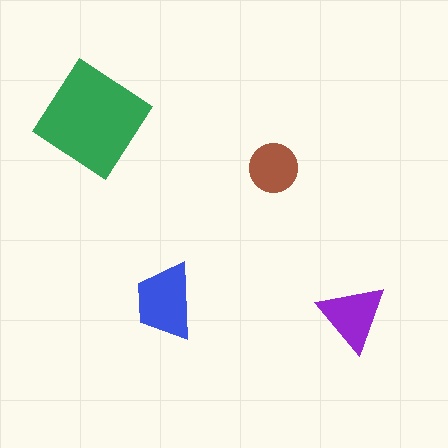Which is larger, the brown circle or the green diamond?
The green diamond.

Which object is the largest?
The green diamond.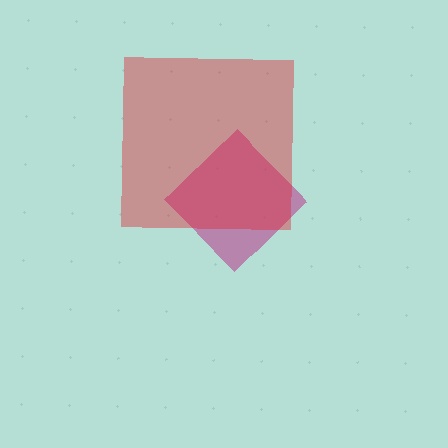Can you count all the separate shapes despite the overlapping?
Yes, there are 2 separate shapes.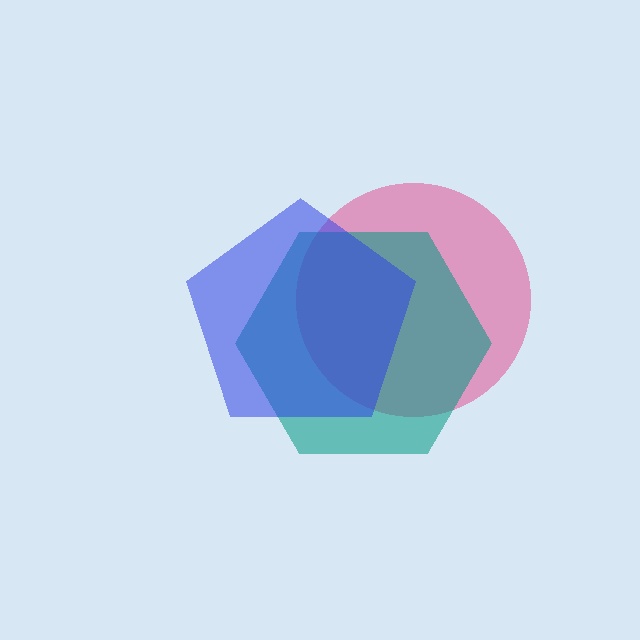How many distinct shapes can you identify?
There are 3 distinct shapes: a pink circle, a teal hexagon, a blue pentagon.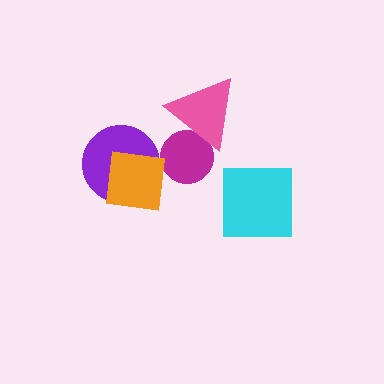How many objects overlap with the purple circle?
1 object overlaps with the purple circle.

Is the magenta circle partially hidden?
Yes, it is partially covered by another shape.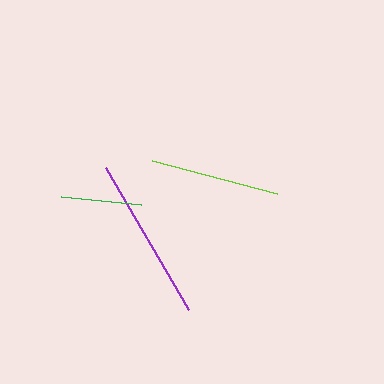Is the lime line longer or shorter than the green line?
The lime line is longer than the green line.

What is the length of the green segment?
The green segment is approximately 80 pixels long.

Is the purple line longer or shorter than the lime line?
The purple line is longer than the lime line.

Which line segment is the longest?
The purple line is the longest at approximately 165 pixels.